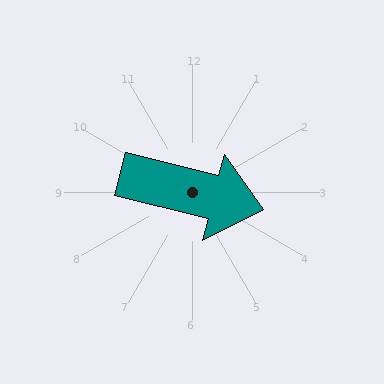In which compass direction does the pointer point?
East.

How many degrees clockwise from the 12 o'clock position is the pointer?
Approximately 104 degrees.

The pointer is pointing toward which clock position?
Roughly 3 o'clock.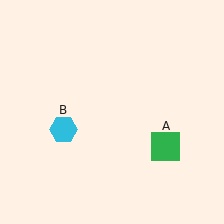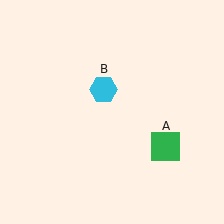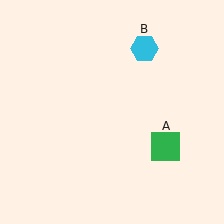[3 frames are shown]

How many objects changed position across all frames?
1 object changed position: cyan hexagon (object B).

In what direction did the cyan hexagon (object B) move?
The cyan hexagon (object B) moved up and to the right.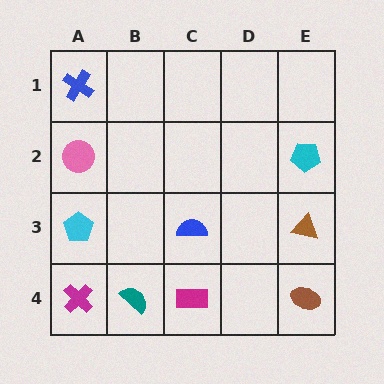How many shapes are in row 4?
4 shapes.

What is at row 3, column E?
A brown triangle.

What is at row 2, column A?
A pink circle.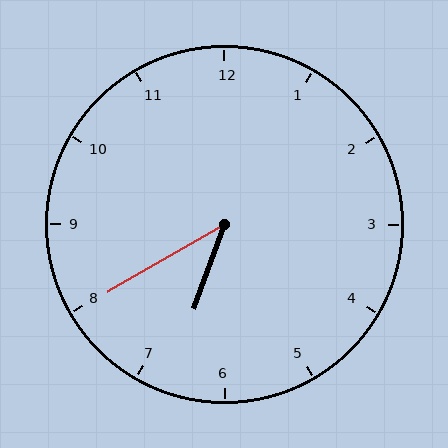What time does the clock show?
6:40.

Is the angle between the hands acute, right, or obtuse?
It is acute.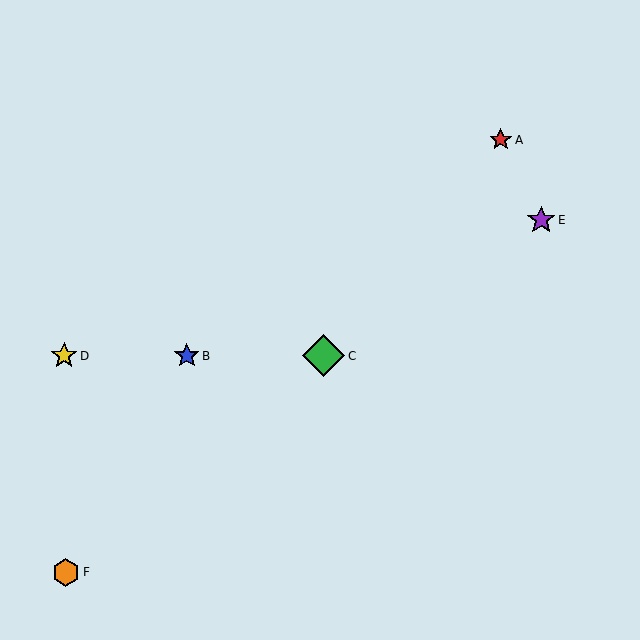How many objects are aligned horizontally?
3 objects (B, C, D) are aligned horizontally.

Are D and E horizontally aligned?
No, D is at y≈356 and E is at y≈220.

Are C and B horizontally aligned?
Yes, both are at y≈356.